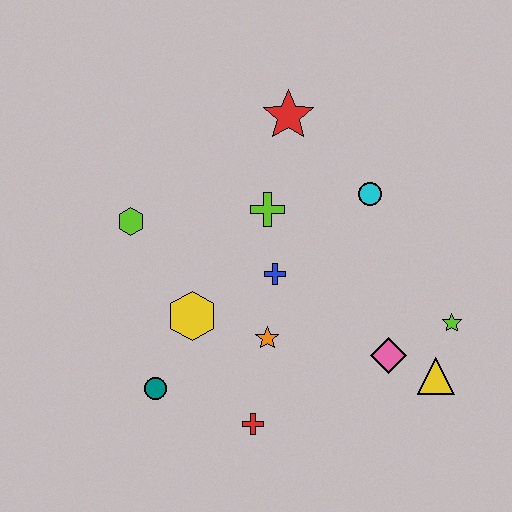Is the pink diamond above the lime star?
No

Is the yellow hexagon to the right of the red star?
No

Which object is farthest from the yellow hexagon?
The lime star is farthest from the yellow hexagon.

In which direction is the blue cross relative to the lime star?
The blue cross is to the left of the lime star.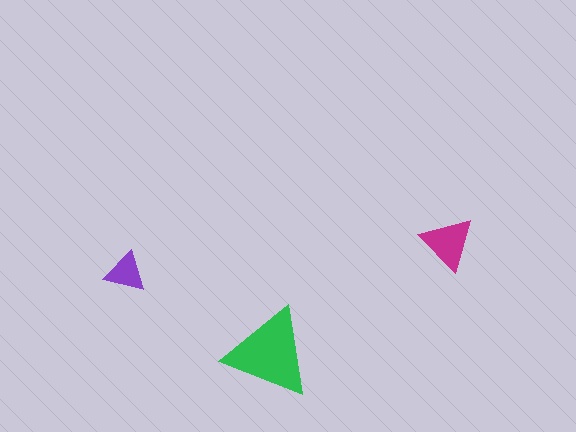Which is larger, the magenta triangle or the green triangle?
The green one.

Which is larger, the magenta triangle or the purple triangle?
The magenta one.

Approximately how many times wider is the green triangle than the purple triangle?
About 2 times wider.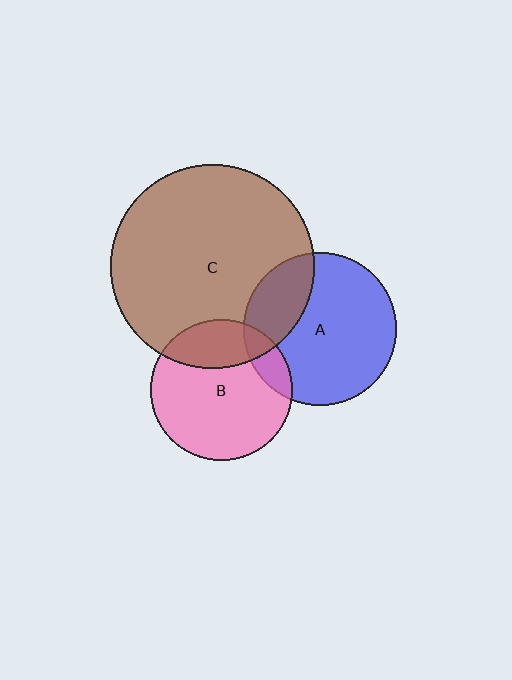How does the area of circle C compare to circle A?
Approximately 1.8 times.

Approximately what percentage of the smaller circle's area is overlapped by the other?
Approximately 25%.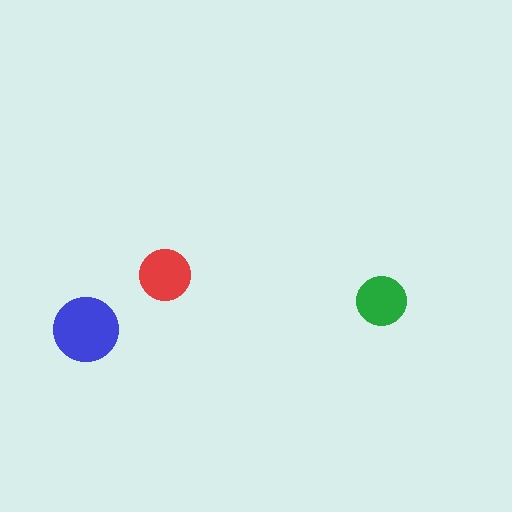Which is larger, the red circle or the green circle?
The red one.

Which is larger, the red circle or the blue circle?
The blue one.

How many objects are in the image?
There are 3 objects in the image.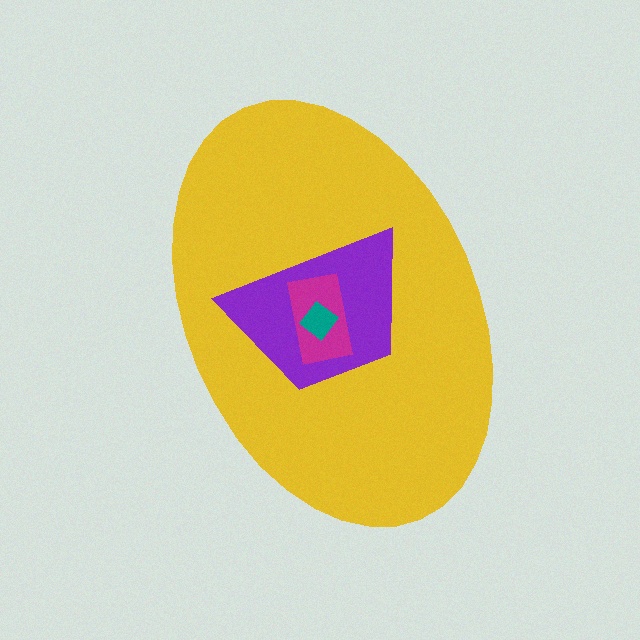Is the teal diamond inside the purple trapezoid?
Yes.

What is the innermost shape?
The teal diamond.